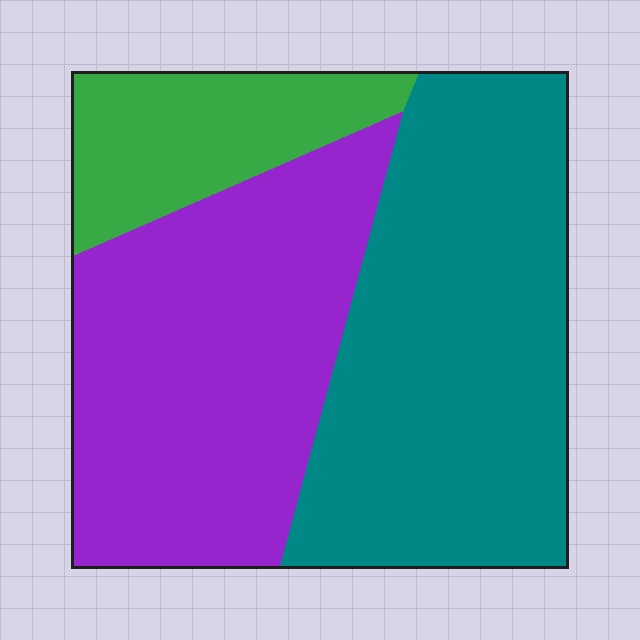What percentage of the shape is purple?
Purple covers around 40% of the shape.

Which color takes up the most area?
Teal, at roughly 45%.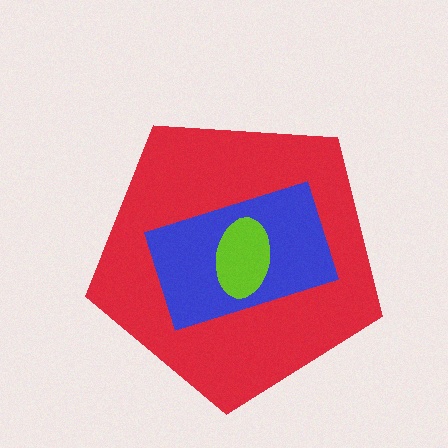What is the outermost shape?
The red pentagon.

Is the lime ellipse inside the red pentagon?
Yes.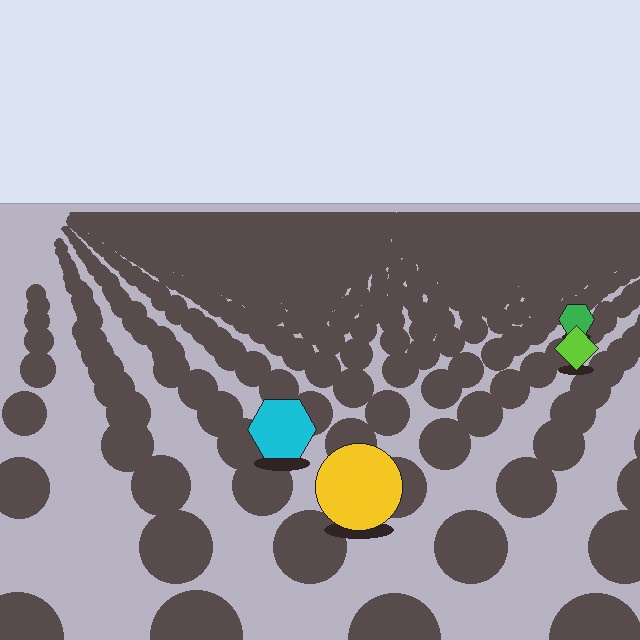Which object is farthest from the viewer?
The green hexagon is farthest from the viewer. It appears smaller and the ground texture around it is denser.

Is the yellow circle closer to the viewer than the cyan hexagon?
Yes. The yellow circle is closer — you can tell from the texture gradient: the ground texture is coarser near it.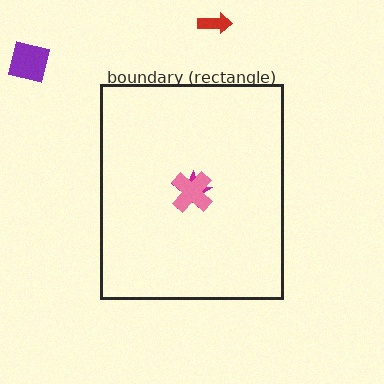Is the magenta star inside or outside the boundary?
Inside.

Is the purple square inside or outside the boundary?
Outside.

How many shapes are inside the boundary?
2 inside, 2 outside.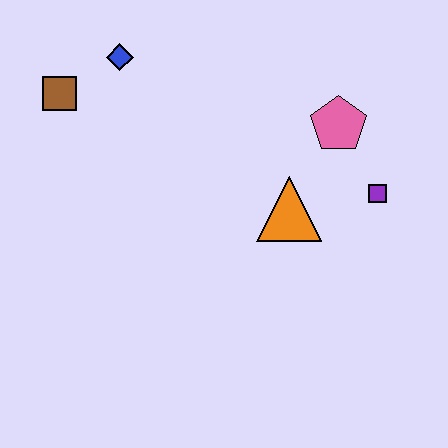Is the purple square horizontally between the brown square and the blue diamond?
No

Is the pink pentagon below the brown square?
Yes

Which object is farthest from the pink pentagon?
The brown square is farthest from the pink pentagon.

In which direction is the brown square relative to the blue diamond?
The brown square is to the left of the blue diamond.